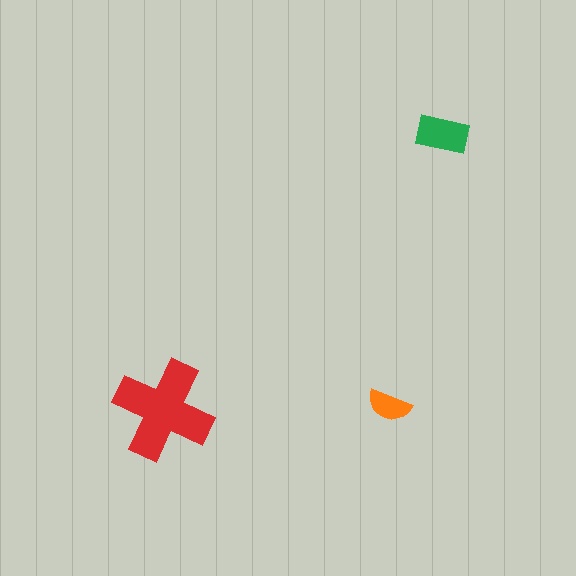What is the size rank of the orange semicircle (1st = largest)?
3rd.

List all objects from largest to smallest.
The red cross, the green rectangle, the orange semicircle.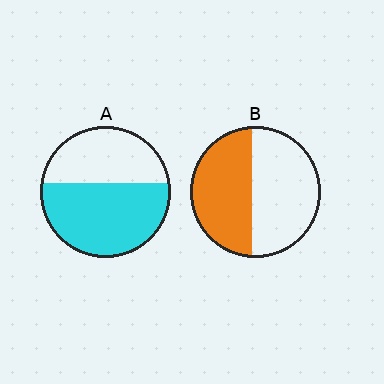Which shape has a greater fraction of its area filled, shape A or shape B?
Shape A.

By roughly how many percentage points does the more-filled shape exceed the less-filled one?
By roughly 10 percentage points (A over B).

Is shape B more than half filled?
Roughly half.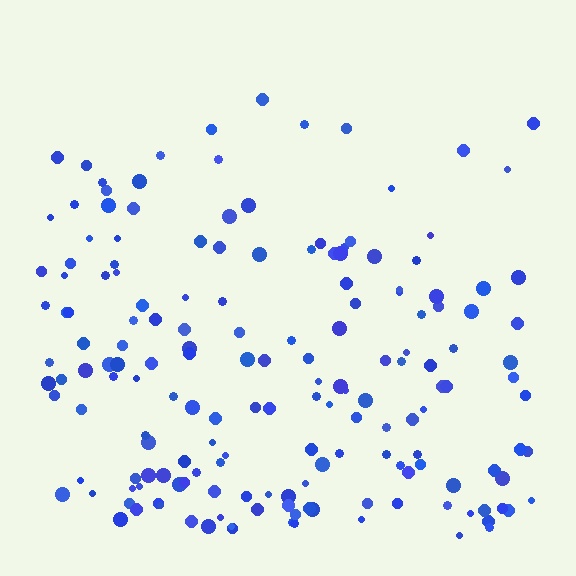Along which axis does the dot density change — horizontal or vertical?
Vertical.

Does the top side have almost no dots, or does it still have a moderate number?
Still a moderate number, just noticeably fewer than the bottom.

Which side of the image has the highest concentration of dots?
The bottom.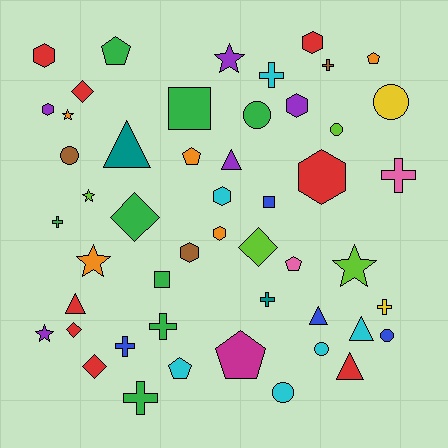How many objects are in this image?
There are 50 objects.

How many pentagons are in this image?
There are 6 pentagons.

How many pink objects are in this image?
There are 2 pink objects.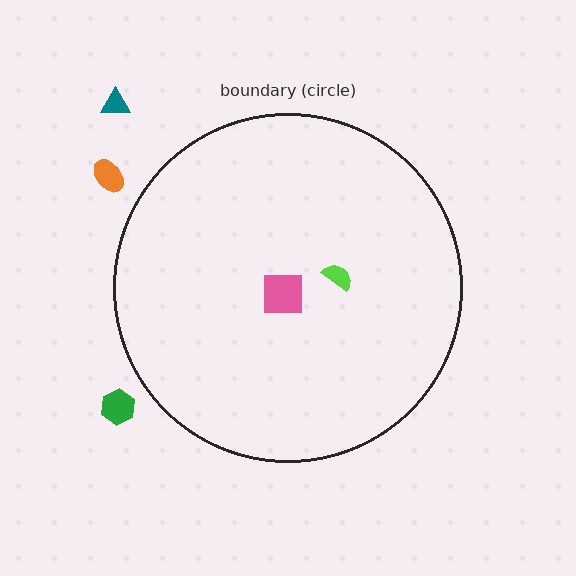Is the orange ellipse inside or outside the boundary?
Outside.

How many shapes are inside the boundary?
2 inside, 3 outside.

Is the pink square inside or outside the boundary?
Inside.